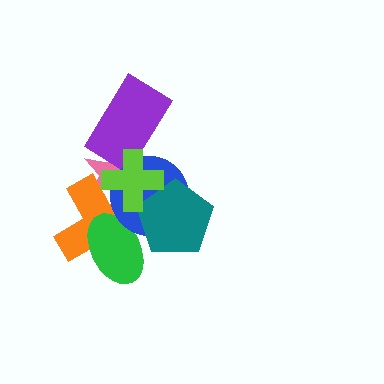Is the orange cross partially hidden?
Yes, it is partially covered by another shape.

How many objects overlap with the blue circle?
5 objects overlap with the blue circle.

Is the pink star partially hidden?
Yes, it is partially covered by another shape.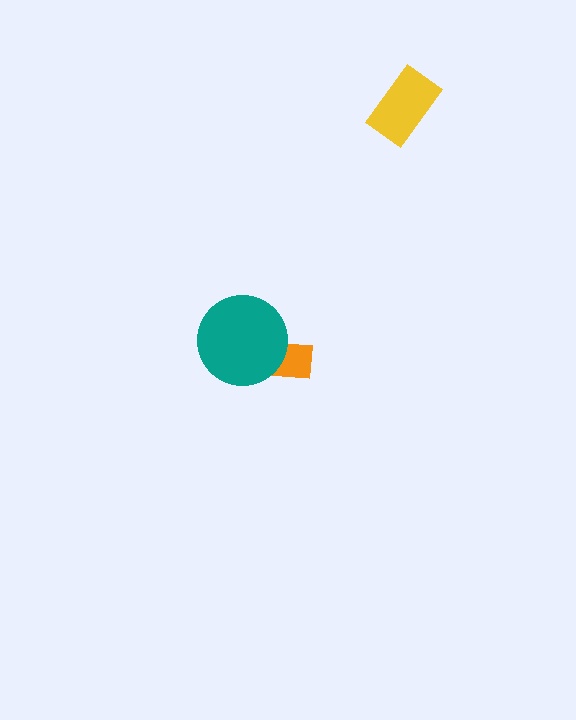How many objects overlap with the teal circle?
1 object overlaps with the teal circle.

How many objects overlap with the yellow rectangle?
0 objects overlap with the yellow rectangle.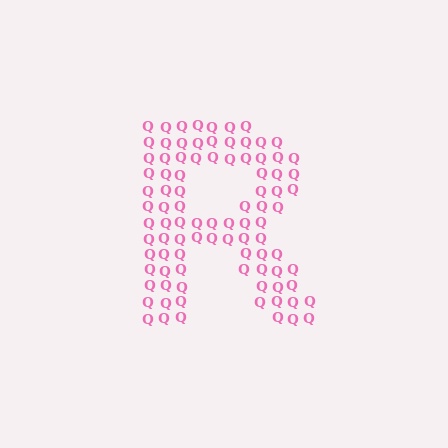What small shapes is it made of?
It is made of small letter Q's.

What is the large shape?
The large shape is the letter R.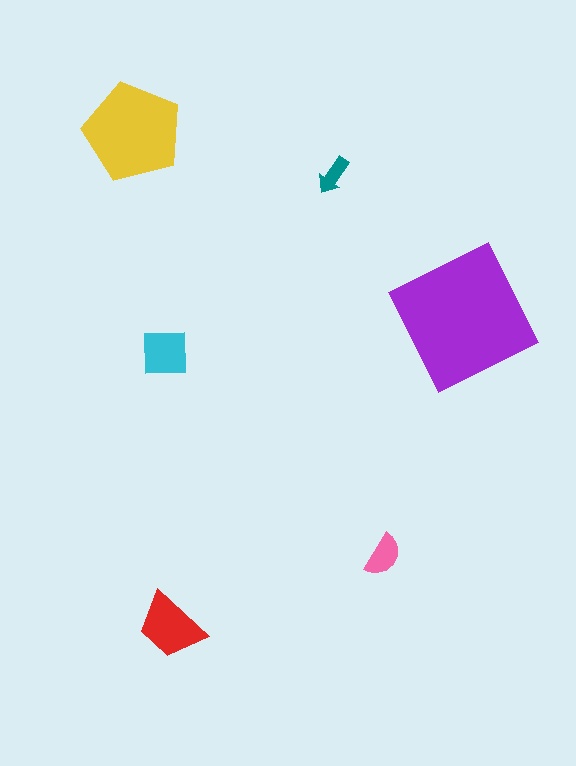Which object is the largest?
The purple square.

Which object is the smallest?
The teal arrow.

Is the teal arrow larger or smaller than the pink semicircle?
Smaller.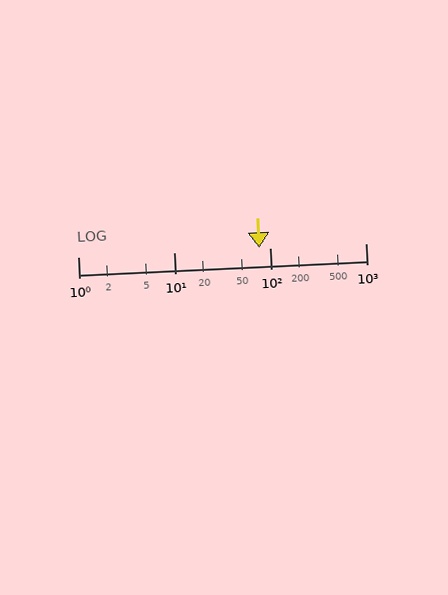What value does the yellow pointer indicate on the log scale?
The pointer indicates approximately 77.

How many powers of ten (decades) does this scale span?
The scale spans 3 decades, from 1 to 1000.